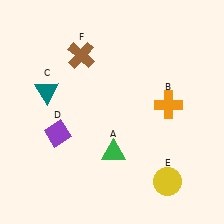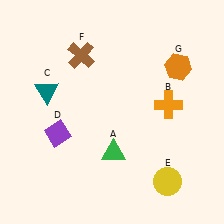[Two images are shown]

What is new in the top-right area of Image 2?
An orange hexagon (G) was added in the top-right area of Image 2.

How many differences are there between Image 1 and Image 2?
There is 1 difference between the two images.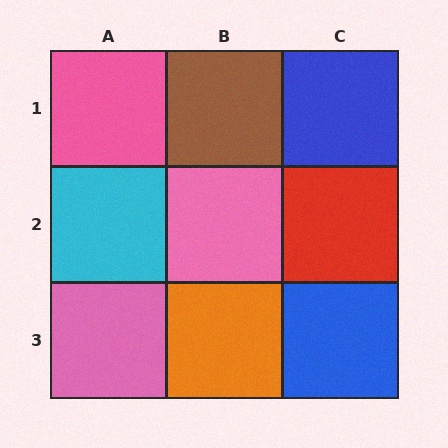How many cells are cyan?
1 cell is cyan.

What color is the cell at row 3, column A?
Pink.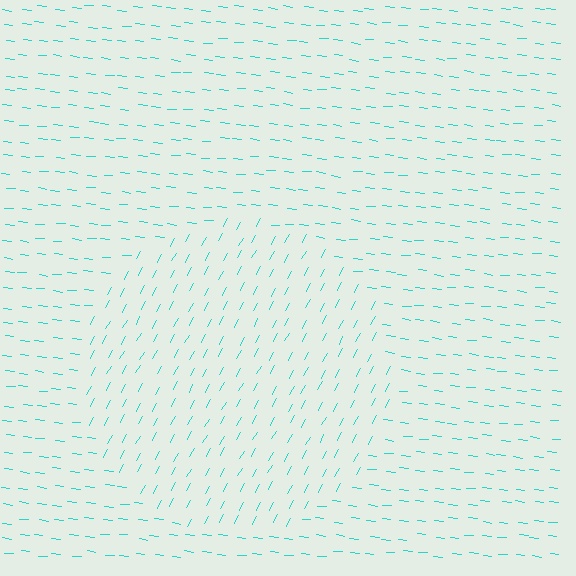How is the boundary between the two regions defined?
The boundary is defined purely by a change in line orientation (approximately 67 degrees difference). All lines are the same color and thickness.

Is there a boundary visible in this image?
Yes, there is a texture boundary formed by a change in line orientation.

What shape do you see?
I see a circle.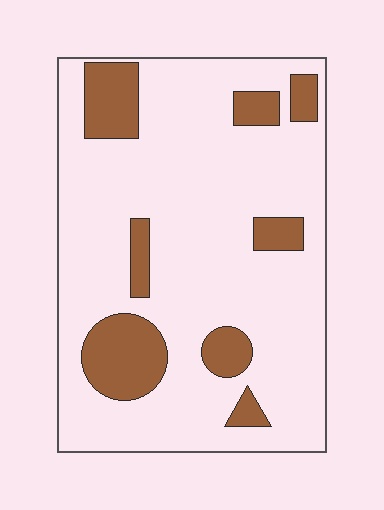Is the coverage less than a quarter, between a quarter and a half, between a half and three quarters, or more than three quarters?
Less than a quarter.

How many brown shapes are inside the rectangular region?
8.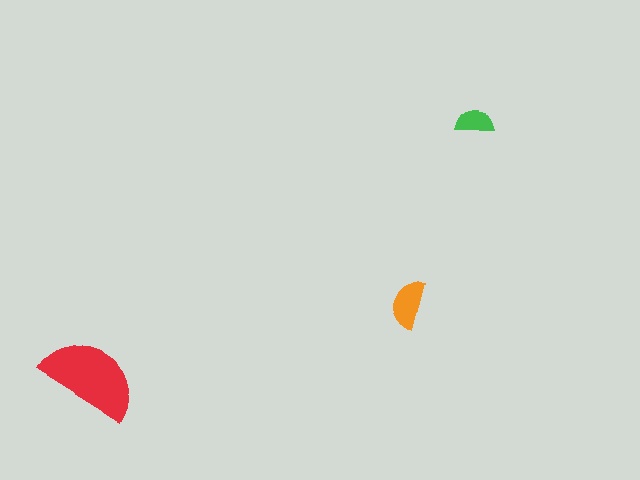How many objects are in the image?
There are 3 objects in the image.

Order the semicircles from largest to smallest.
the red one, the orange one, the green one.